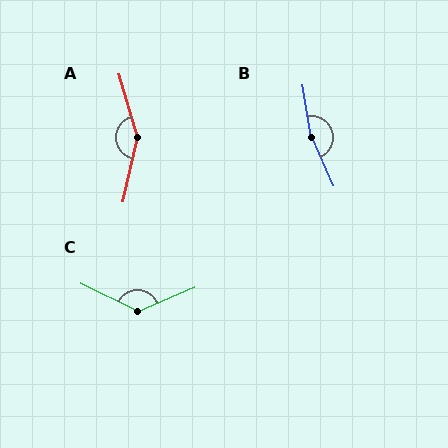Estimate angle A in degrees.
Approximately 152 degrees.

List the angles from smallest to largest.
C (131°), A (152°), B (165°).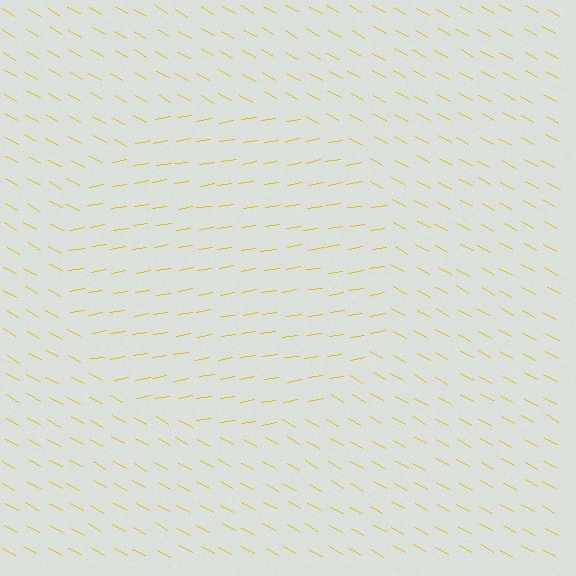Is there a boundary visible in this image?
Yes, there is a texture boundary formed by a change in line orientation.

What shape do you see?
I see a circle.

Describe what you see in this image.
The image is filled with small yellow line segments. A circle region in the image has lines oriented differently from the surrounding lines, creating a visible texture boundary.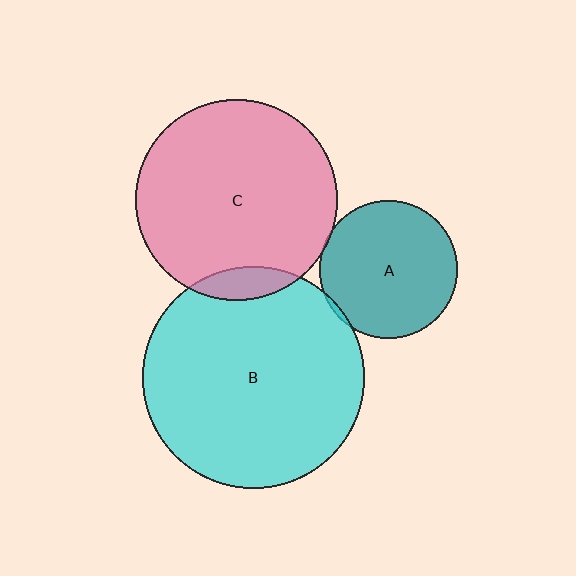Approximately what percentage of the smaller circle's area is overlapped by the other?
Approximately 5%.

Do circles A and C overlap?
Yes.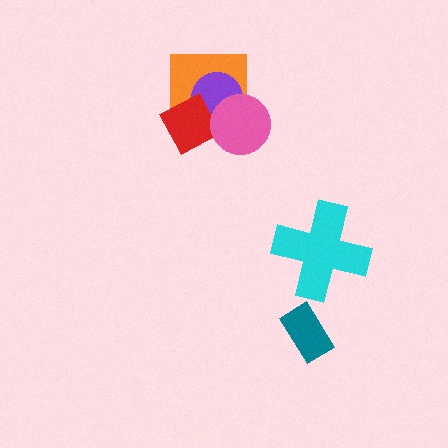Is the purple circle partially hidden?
Yes, it is partially covered by another shape.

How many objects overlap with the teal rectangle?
0 objects overlap with the teal rectangle.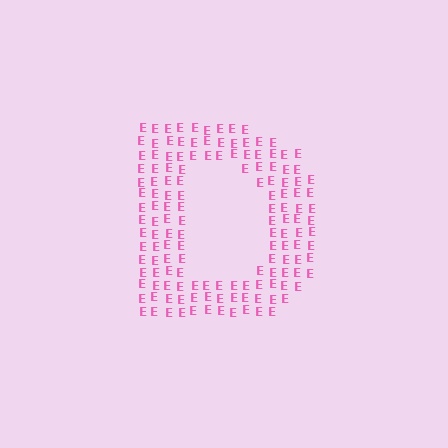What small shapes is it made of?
It is made of small letter E's.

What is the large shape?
The large shape is the letter D.